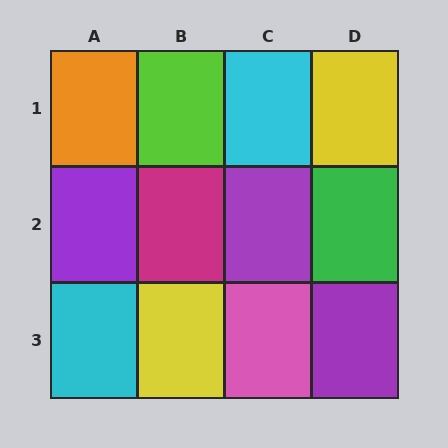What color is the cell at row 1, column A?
Orange.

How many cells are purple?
3 cells are purple.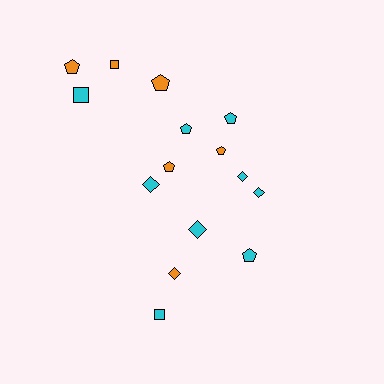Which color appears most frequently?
Cyan, with 9 objects.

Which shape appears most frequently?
Pentagon, with 7 objects.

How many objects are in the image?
There are 15 objects.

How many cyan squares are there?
There are 2 cyan squares.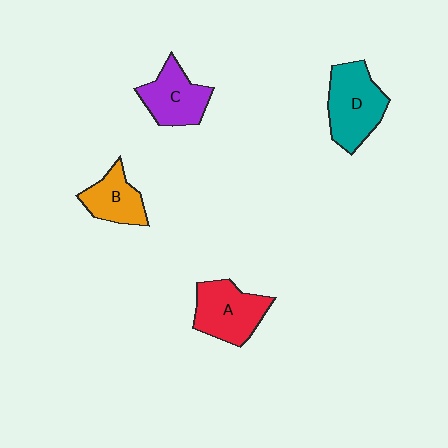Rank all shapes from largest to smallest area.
From largest to smallest: D (teal), A (red), C (purple), B (orange).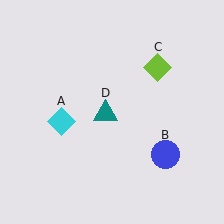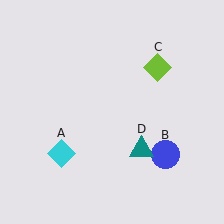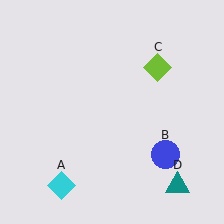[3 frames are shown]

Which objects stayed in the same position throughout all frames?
Blue circle (object B) and lime diamond (object C) remained stationary.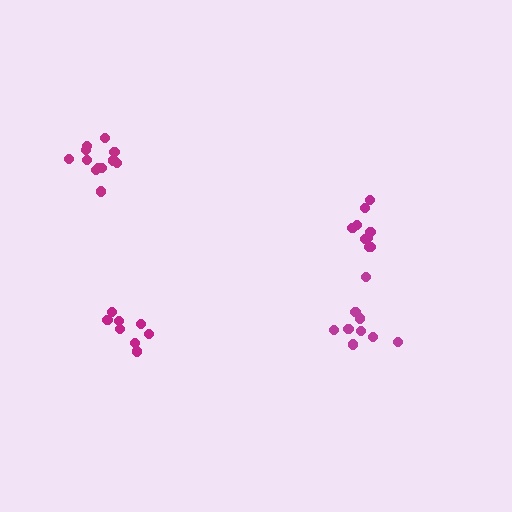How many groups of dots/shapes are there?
There are 4 groups.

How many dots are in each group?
Group 1: 9 dots, Group 2: 12 dots, Group 3: 8 dots, Group 4: 9 dots (38 total).